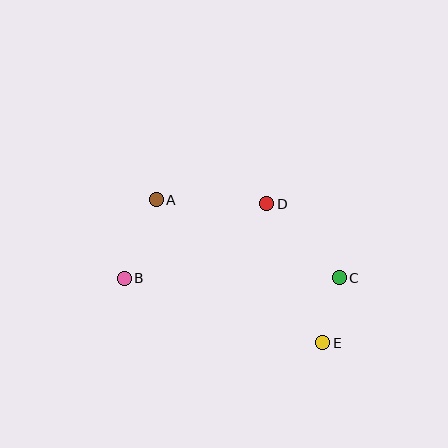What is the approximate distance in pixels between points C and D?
The distance between C and D is approximately 103 pixels.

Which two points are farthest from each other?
Points A and E are farthest from each other.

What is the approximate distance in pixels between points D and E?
The distance between D and E is approximately 150 pixels.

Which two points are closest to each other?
Points C and E are closest to each other.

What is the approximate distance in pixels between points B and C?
The distance between B and C is approximately 215 pixels.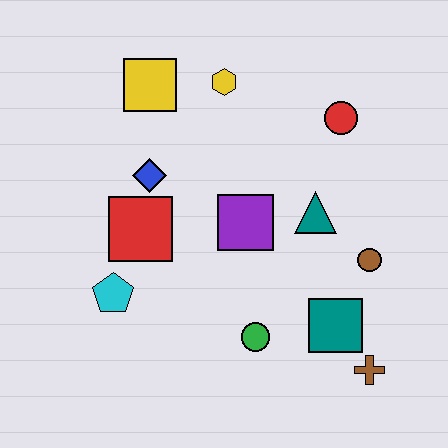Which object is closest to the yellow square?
The yellow hexagon is closest to the yellow square.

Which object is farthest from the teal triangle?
The cyan pentagon is farthest from the teal triangle.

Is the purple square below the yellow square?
Yes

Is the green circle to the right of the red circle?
No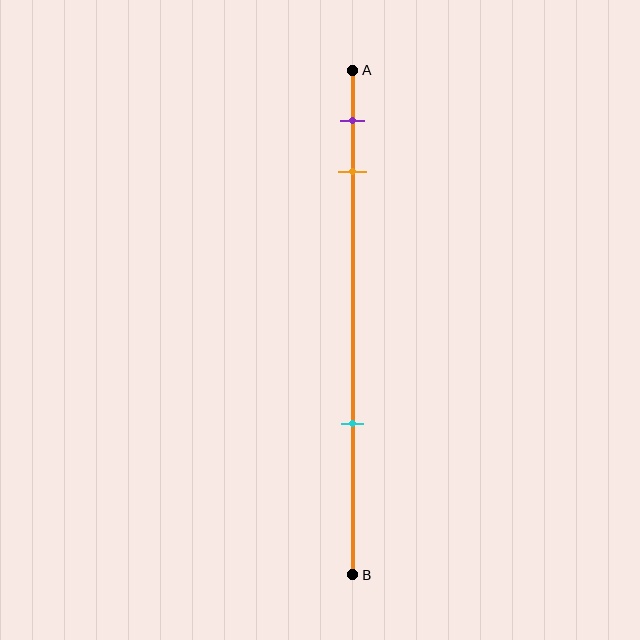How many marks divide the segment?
There are 3 marks dividing the segment.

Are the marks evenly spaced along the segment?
No, the marks are not evenly spaced.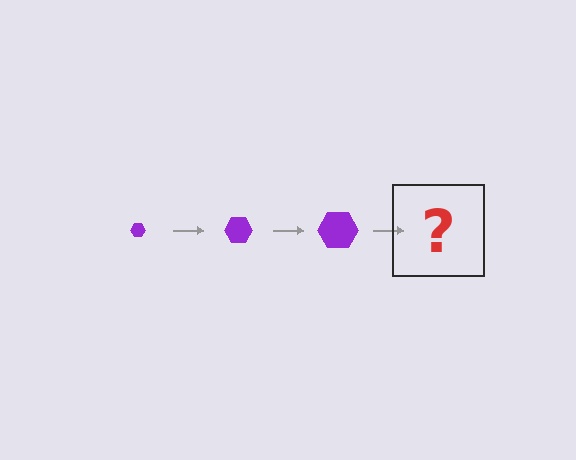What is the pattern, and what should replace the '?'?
The pattern is that the hexagon gets progressively larger each step. The '?' should be a purple hexagon, larger than the previous one.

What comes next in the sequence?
The next element should be a purple hexagon, larger than the previous one.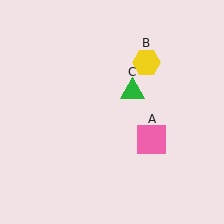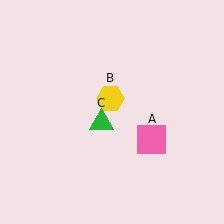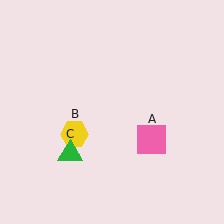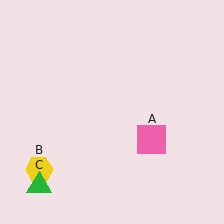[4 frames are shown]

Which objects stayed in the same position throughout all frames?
Pink square (object A) remained stationary.